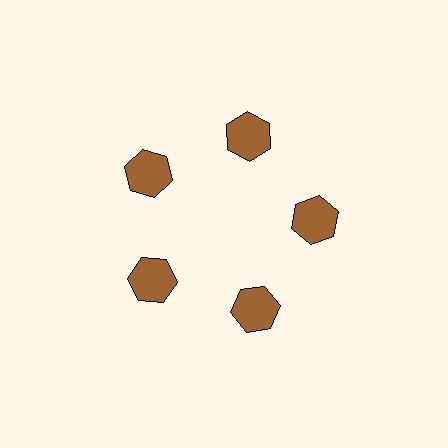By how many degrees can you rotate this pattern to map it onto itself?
The pattern maps onto itself every 72 degrees of rotation.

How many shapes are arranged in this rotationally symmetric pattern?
There are 5 shapes, arranged in 5 groups of 1.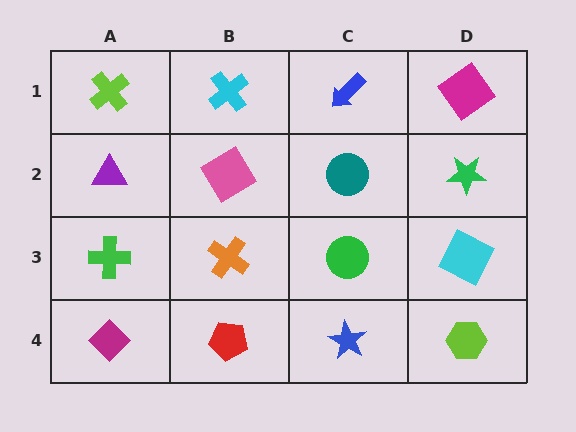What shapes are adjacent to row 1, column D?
A green star (row 2, column D), a blue arrow (row 1, column C).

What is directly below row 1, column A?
A purple triangle.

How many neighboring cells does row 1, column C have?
3.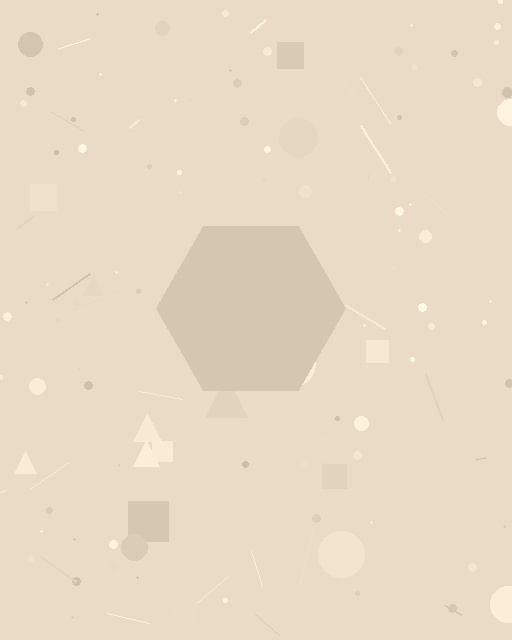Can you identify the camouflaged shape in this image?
The camouflaged shape is a hexagon.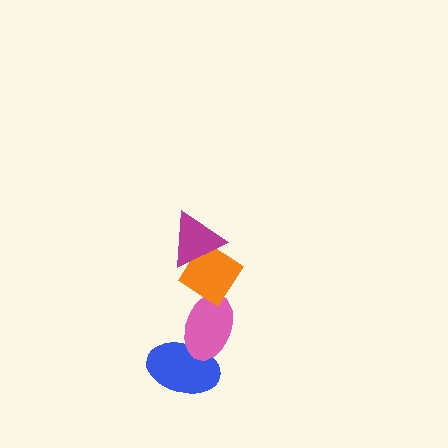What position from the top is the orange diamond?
The orange diamond is 2nd from the top.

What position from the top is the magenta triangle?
The magenta triangle is 1st from the top.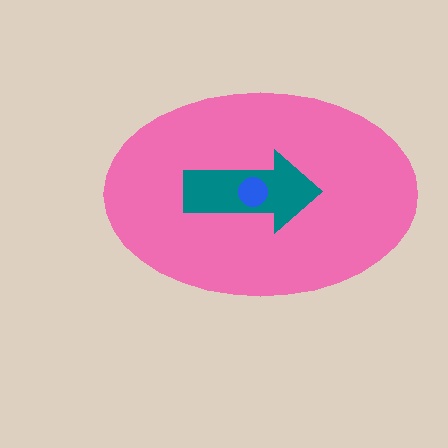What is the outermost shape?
The pink ellipse.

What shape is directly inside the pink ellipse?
The teal arrow.